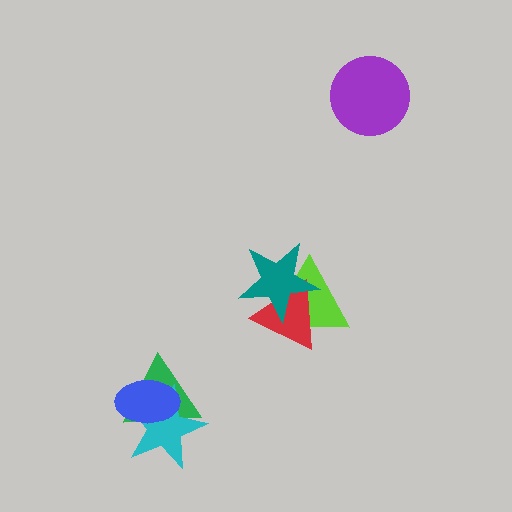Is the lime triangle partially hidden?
Yes, it is partially covered by another shape.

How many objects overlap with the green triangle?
2 objects overlap with the green triangle.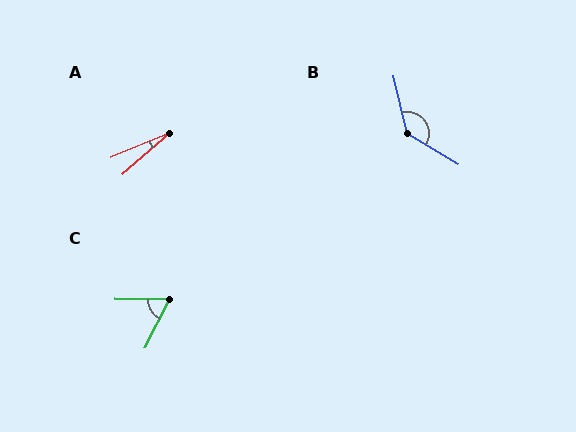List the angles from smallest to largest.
A (19°), C (64°), B (134°).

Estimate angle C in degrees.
Approximately 64 degrees.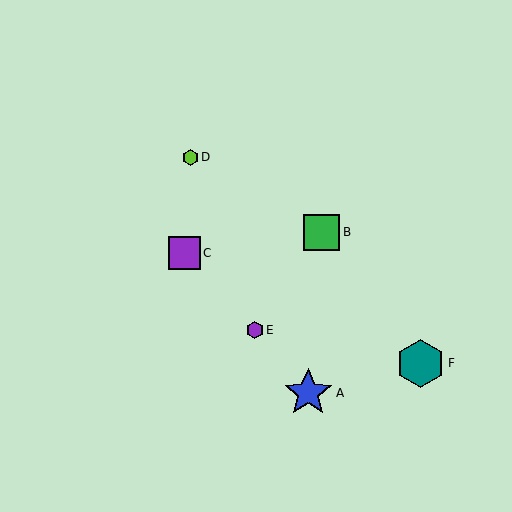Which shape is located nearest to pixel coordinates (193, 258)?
The purple square (labeled C) at (184, 253) is nearest to that location.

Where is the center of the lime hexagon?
The center of the lime hexagon is at (190, 157).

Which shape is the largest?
The blue star (labeled A) is the largest.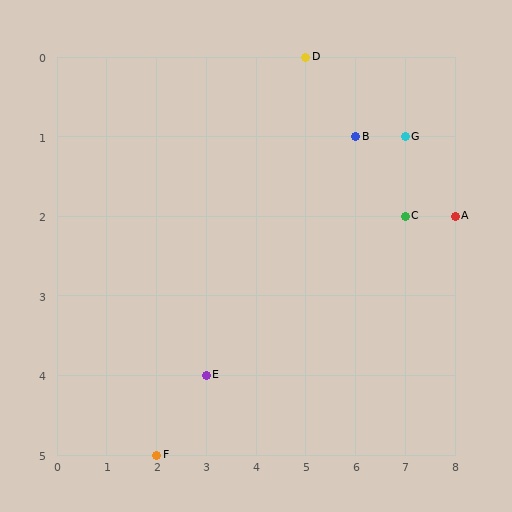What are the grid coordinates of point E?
Point E is at grid coordinates (3, 4).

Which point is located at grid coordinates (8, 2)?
Point A is at (8, 2).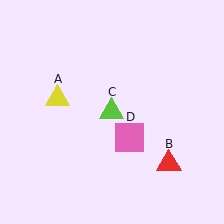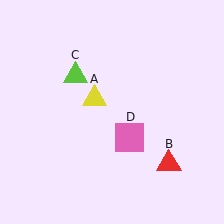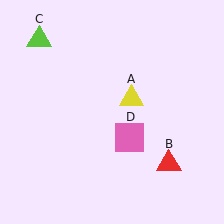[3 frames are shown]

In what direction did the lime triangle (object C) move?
The lime triangle (object C) moved up and to the left.